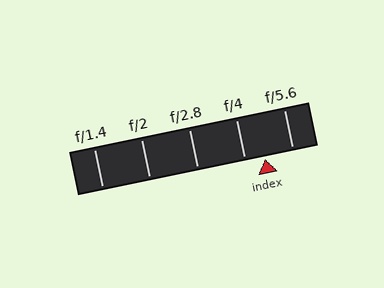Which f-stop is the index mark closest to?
The index mark is closest to f/4.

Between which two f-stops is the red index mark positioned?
The index mark is between f/4 and f/5.6.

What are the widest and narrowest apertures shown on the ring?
The widest aperture shown is f/1.4 and the narrowest is f/5.6.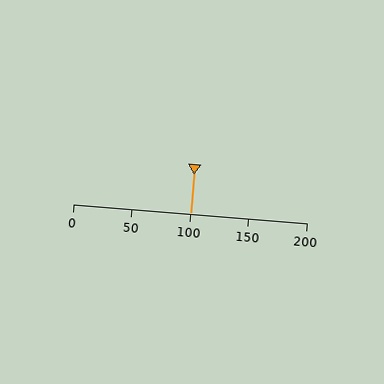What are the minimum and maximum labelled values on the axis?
The axis runs from 0 to 200.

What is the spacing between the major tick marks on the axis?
The major ticks are spaced 50 apart.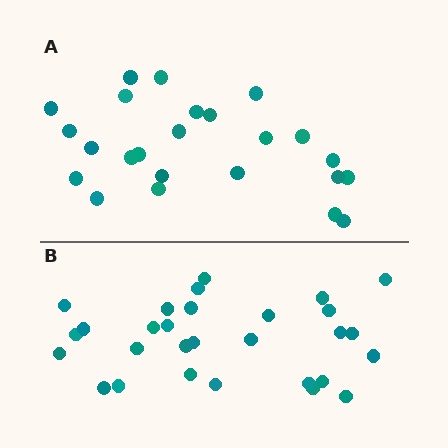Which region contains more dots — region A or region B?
Region B (the bottom region) has more dots.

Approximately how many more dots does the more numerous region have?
Region B has about 5 more dots than region A.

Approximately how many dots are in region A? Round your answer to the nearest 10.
About 20 dots. (The exact count is 24, which rounds to 20.)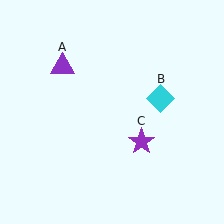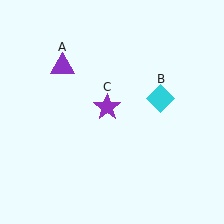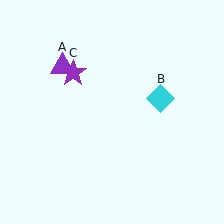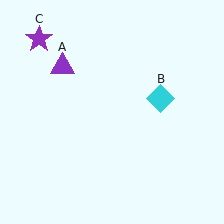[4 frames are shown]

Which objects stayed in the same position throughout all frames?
Purple triangle (object A) and cyan diamond (object B) remained stationary.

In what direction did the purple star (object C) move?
The purple star (object C) moved up and to the left.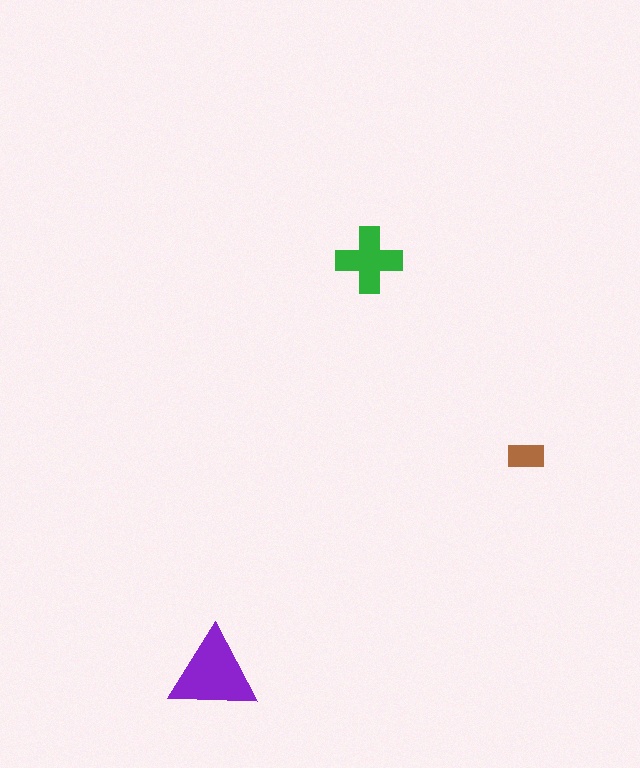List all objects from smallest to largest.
The brown rectangle, the green cross, the purple triangle.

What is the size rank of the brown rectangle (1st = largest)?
3rd.